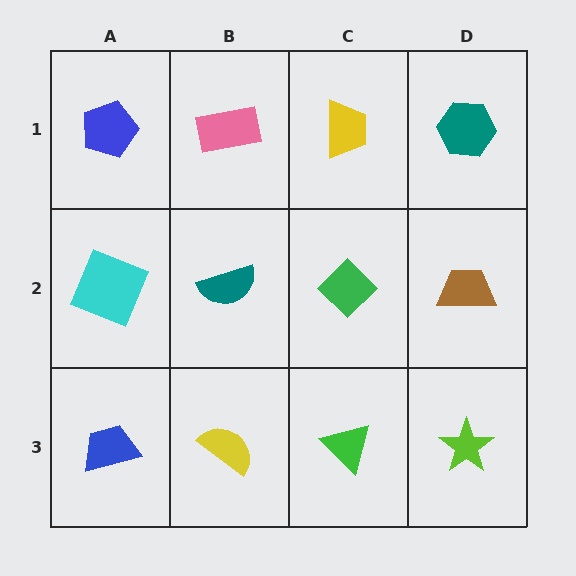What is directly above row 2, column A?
A blue pentagon.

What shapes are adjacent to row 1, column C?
A green diamond (row 2, column C), a pink rectangle (row 1, column B), a teal hexagon (row 1, column D).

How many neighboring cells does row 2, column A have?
3.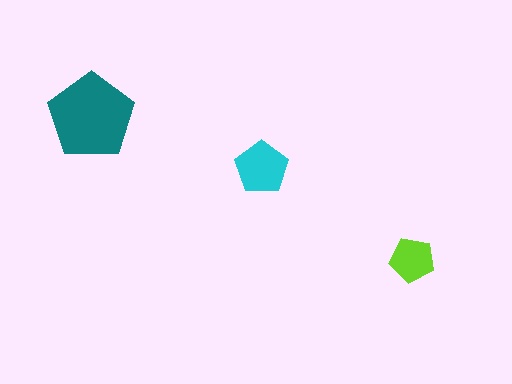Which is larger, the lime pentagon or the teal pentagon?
The teal one.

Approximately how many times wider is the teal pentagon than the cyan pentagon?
About 1.5 times wider.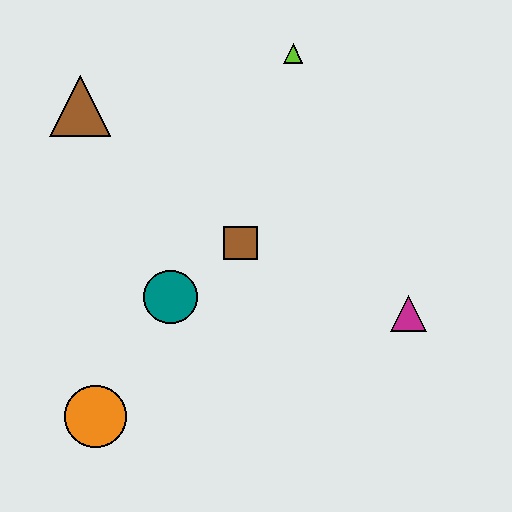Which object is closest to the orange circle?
The teal circle is closest to the orange circle.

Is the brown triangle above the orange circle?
Yes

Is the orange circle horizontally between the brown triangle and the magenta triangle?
Yes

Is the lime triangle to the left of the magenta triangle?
Yes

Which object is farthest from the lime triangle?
The orange circle is farthest from the lime triangle.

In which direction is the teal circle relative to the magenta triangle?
The teal circle is to the left of the magenta triangle.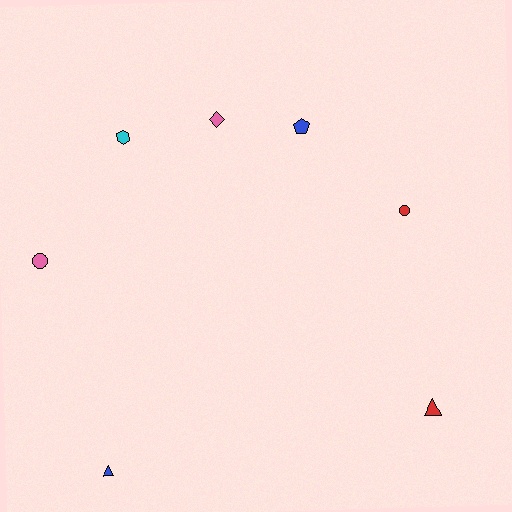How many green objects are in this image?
There are no green objects.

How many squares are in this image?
There are no squares.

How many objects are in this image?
There are 7 objects.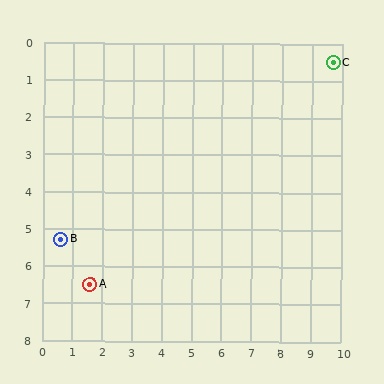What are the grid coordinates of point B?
Point B is at approximately (0.6, 5.3).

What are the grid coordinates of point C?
Point C is at approximately (9.7, 0.5).